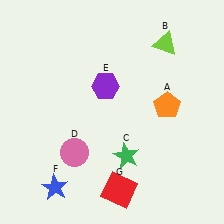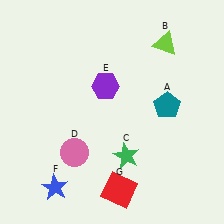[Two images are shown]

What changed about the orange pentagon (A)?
In Image 1, A is orange. In Image 2, it changed to teal.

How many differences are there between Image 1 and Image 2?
There is 1 difference between the two images.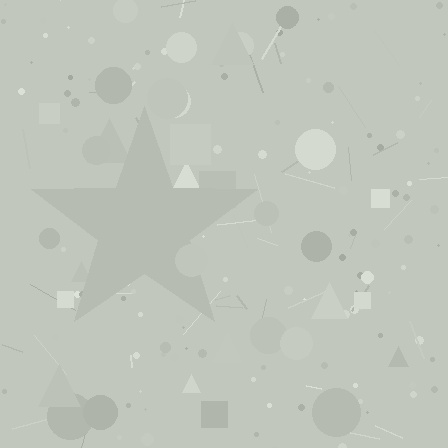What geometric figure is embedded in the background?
A star is embedded in the background.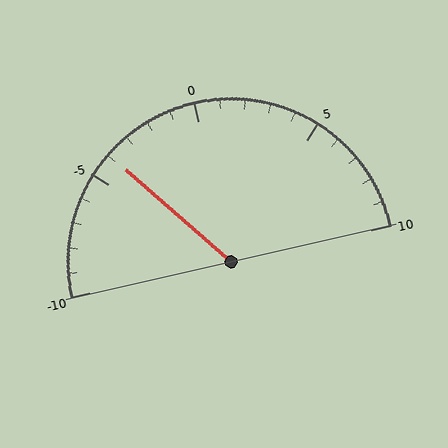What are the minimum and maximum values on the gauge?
The gauge ranges from -10 to 10.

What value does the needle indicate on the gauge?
The needle indicates approximately -4.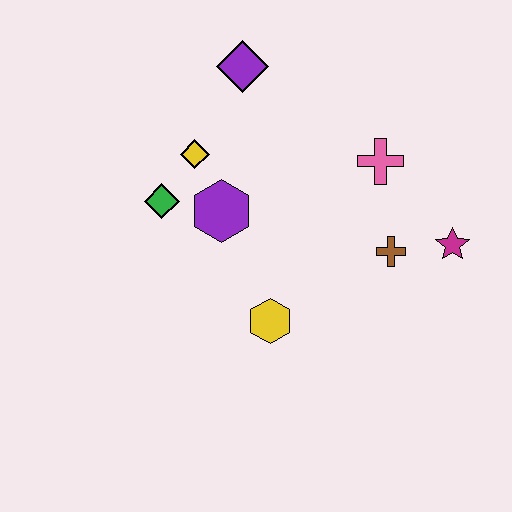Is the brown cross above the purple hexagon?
No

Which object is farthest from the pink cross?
The green diamond is farthest from the pink cross.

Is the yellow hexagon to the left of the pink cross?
Yes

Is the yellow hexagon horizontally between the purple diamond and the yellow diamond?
No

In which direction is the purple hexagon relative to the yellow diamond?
The purple hexagon is below the yellow diamond.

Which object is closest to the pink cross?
The brown cross is closest to the pink cross.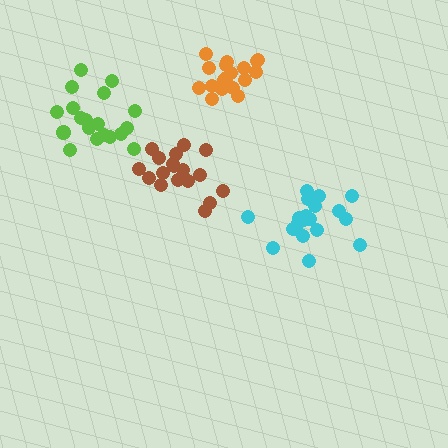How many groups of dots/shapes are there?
There are 4 groups.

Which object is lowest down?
The cyan cluster is bottommost.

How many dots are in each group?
Group 1: 18 dots, Group 2: 20 dots, Group 3: 20 dots, Group 4: 18 dots (76 total).